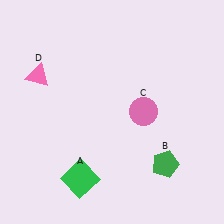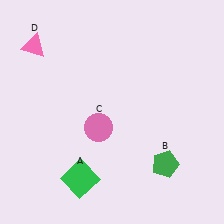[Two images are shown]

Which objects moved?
The objects that moved are: the pink circle (C), the pink triangle (D).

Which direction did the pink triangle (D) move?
The pink triangle (D) moved up.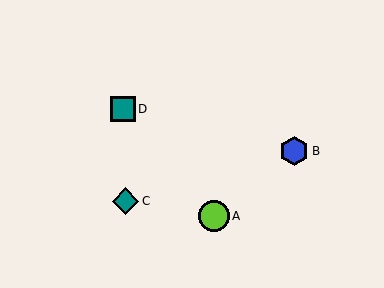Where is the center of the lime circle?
The center of the lime circle is at (214, 216).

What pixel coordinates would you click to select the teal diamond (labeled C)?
Click at (125, 201) to select the teal diamond C.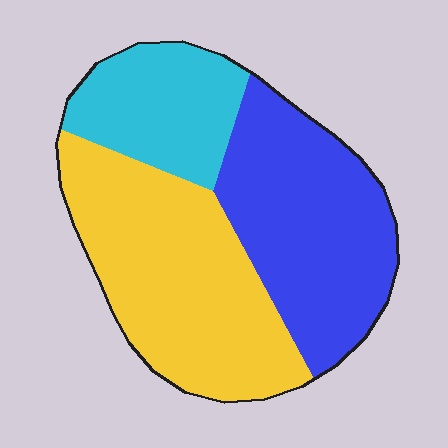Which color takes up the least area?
Cyan, at roughly 20%.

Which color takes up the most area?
Yellow, at roughly 40%.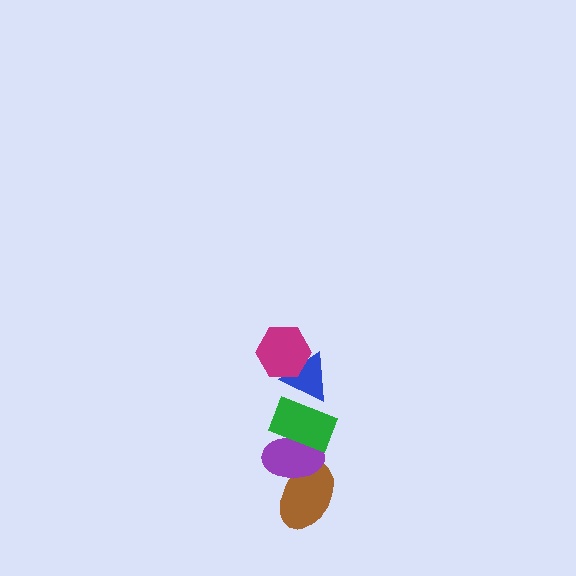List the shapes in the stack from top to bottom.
From top to bottom: the magenta hexagon, the blue triangle, the green rectangle, the purple ellipse, the brown ellipse.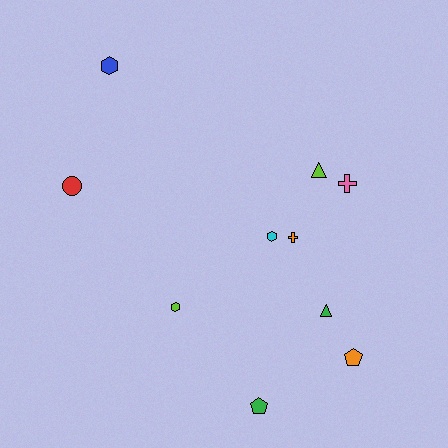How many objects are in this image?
There are 10 objects.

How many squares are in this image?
There are no squares.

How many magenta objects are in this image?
There are no magenta objects.